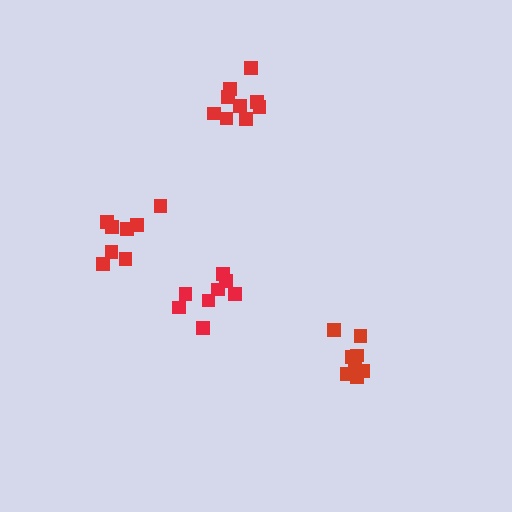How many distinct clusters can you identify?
There are 4 distinct clusters.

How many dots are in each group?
Group 1: 8 dots, Group 2: 8 dots, Group 3: 8 dots, Group 4: 9 dots (33 total).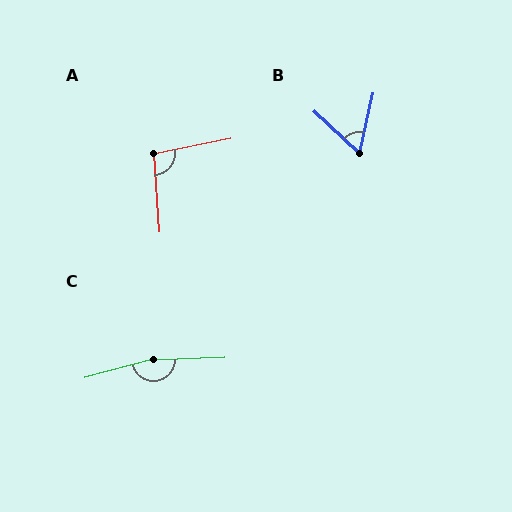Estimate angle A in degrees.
Approximately 97 degrees.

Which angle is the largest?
C, at approximately 167 degrees.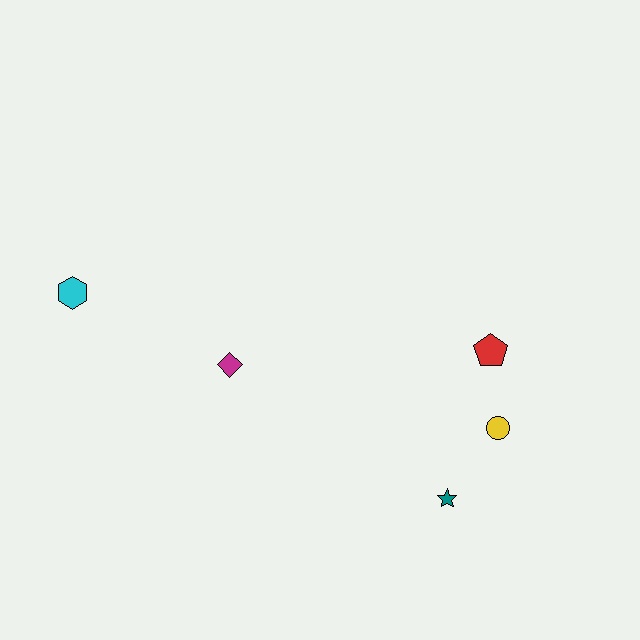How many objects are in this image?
There are 5 objects.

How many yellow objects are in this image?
There is 1 yellow object.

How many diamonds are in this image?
There is 1 diamond.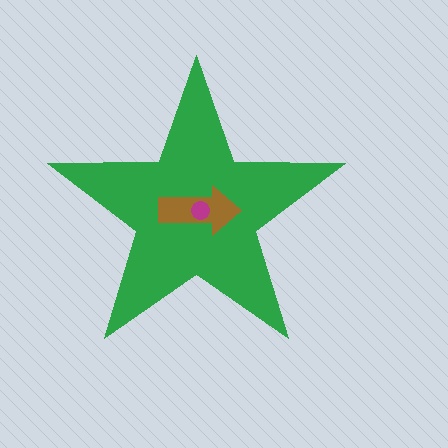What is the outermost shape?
The green star.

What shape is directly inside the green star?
The brown arrow.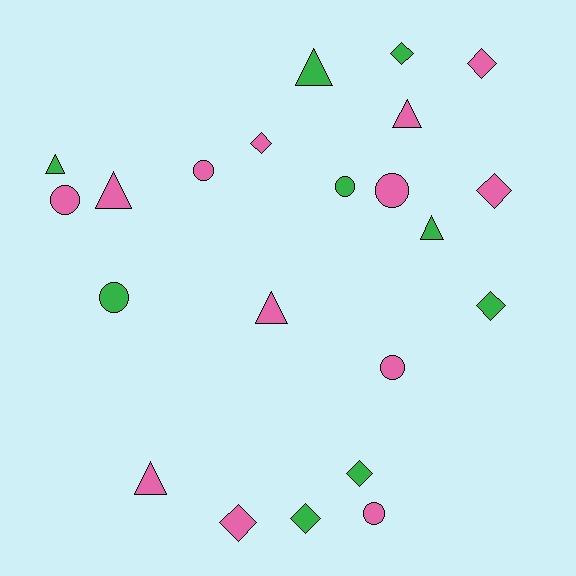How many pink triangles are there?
There are 4 pink triangles.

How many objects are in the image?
There are 22 objects.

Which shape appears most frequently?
Diamond, with 8 objects.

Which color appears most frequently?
Pink, with 13 objects.